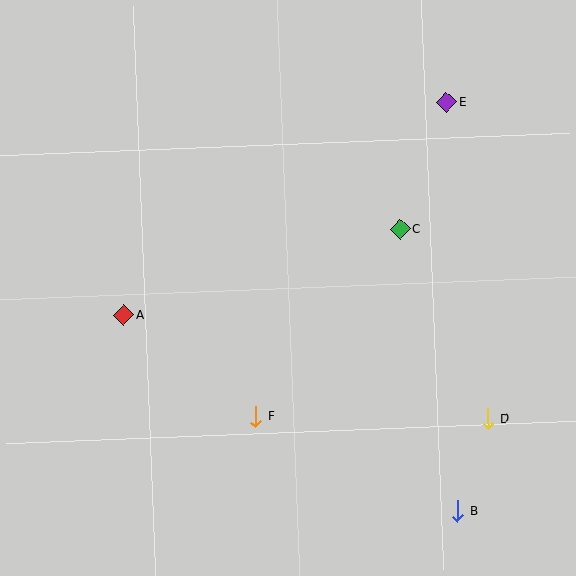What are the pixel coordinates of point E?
Point E is at (447, 102).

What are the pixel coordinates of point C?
Point C is at (400, 229).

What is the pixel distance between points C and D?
The distance between C and D is 209 pixels.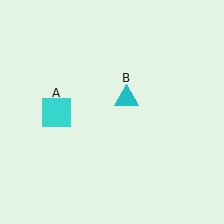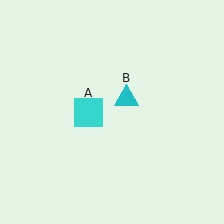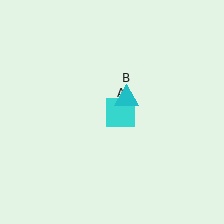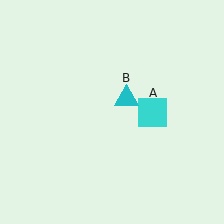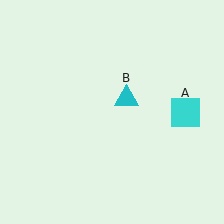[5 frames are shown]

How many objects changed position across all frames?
1 object changed position: cyan square (object A).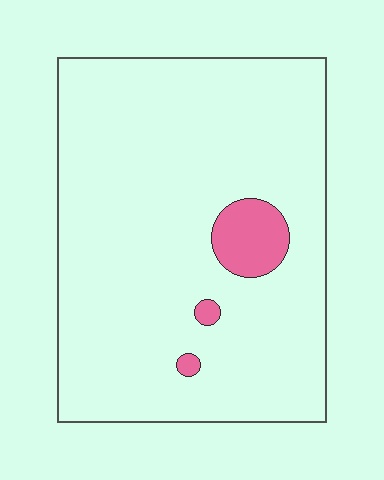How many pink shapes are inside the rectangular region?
3.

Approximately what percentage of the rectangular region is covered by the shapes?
Approximately 5%.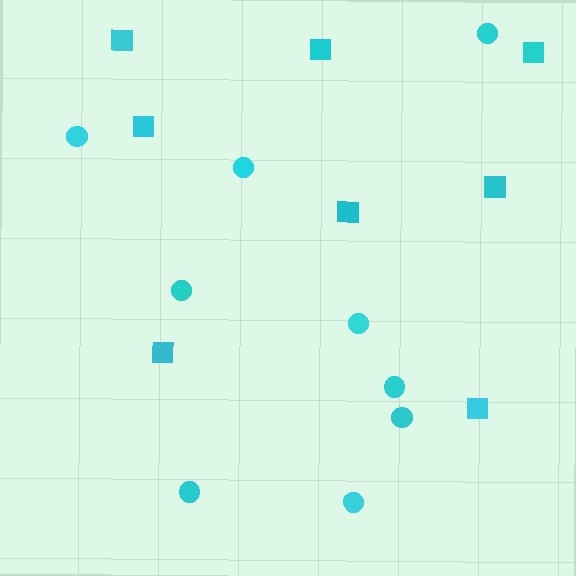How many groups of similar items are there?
There are 2 groups: one group of circles (9) and one group of squares (8).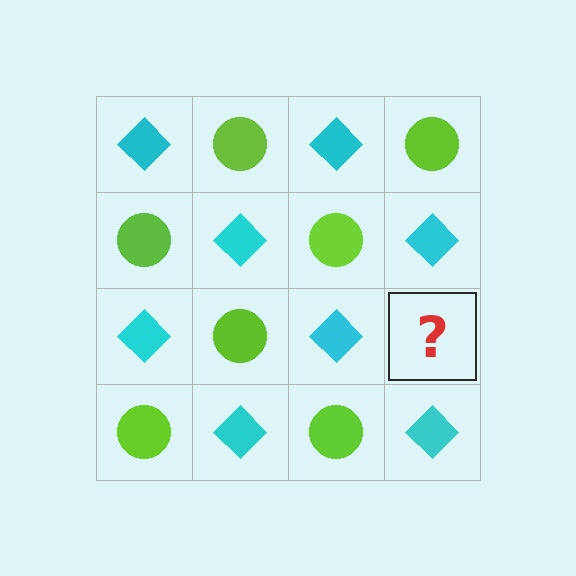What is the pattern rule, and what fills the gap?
The rule is that it alternates cyan diamond and lime circle in a checkerboard pattern. The gap should be filled with a lime circle.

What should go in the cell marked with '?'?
The missing cell should contain a lime circle.